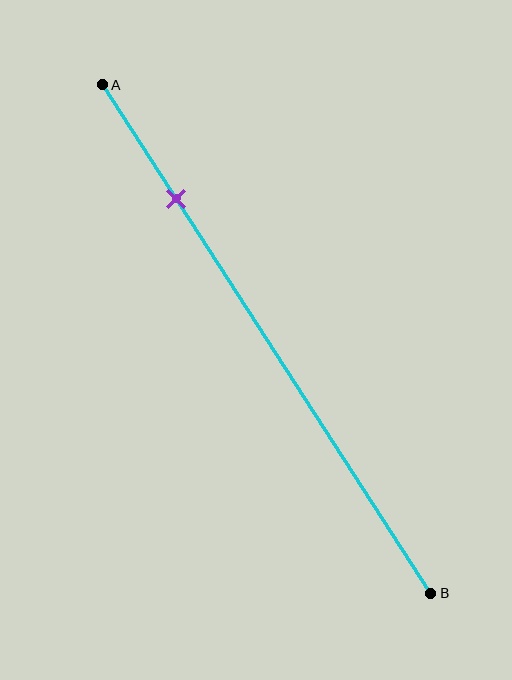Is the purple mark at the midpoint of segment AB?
No, the mark is at about 20% from A, not at the 50% midpoint.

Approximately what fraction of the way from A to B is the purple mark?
The purple mark is approximately 20% of the way from A to B.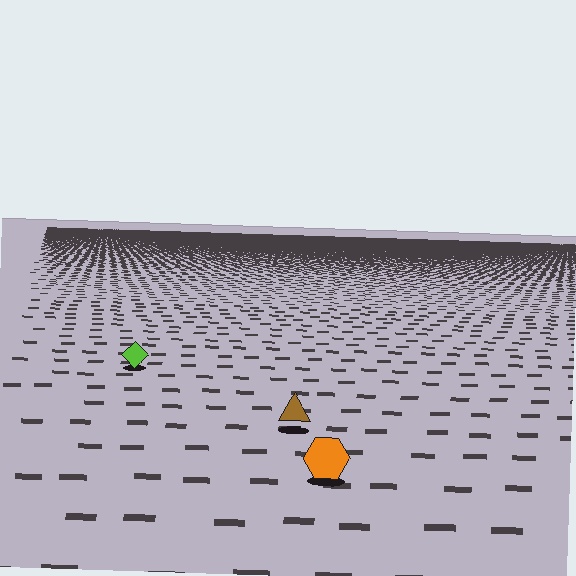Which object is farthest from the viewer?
The lime diamond is farthest from the viewer. It appears smaller and the ground texture around it is denser.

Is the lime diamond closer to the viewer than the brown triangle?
No. The brown triangle is closer — you can tell from the texture gradient: the ground texture is coarser near it.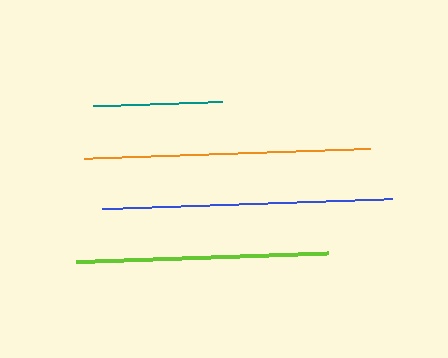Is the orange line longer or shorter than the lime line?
The orange line is longer than the lime line.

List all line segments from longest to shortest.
From longest to shortest: blue, orange, lime, teal.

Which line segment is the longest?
The blue line is the longest at approximately 290 pixels.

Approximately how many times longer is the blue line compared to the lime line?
The blue line is approximately 1.2 times the length of the lime line.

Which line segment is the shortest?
The teal line is the shortest at approximately 130 pixels.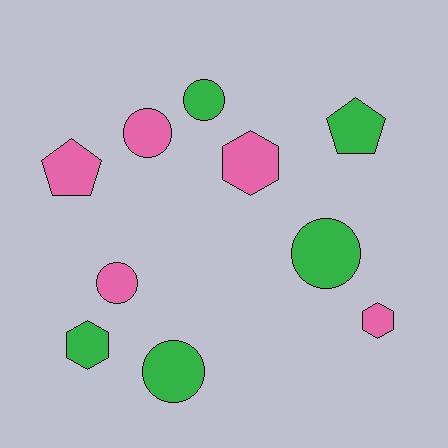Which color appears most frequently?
Pink, with 5 objects.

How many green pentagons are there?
There is 1 green pentagon.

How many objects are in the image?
There are 10 objects.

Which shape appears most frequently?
Circle, with 5 objects.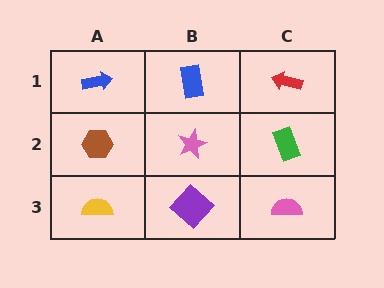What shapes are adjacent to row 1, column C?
A green rectangle (row 2, column C), a blue rectangle (row 1, column B).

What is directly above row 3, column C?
A green rectangle.